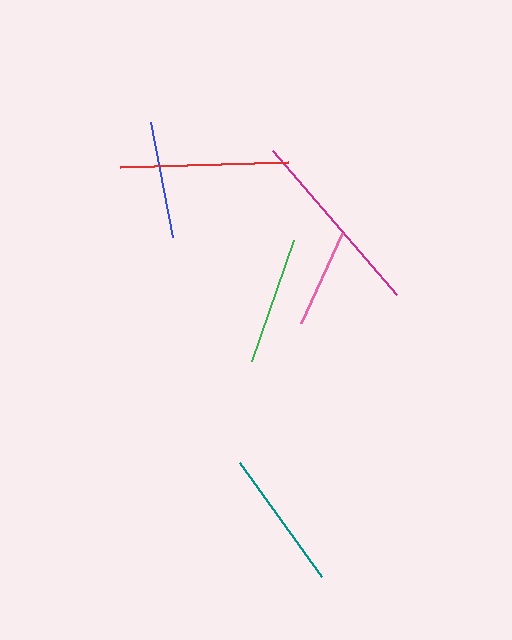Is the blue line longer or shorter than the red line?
The red line is longer than the blue line.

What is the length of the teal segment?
The teal segment is approximately 140 pixels long.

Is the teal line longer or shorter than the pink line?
The teal line is longer than the pink line.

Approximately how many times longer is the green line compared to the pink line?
The green line is approximately 1.3 times the length of the pink line.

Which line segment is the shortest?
The pink line is the shortest at approximately 99 pixels.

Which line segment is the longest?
The magenta line is the longest at approximately 190 pixels.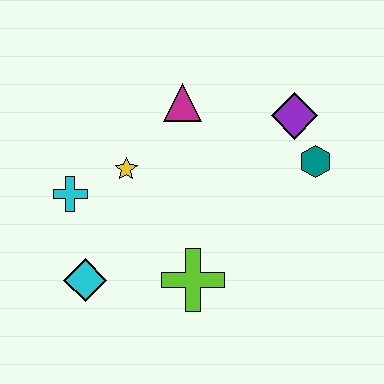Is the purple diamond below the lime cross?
No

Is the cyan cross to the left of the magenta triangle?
Yes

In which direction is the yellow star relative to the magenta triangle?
The yellow star is below the magenta triangle.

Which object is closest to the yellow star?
The cyan cross is closest to the yellow star.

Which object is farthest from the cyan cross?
The teal hexagon is farthest from the cyan cross.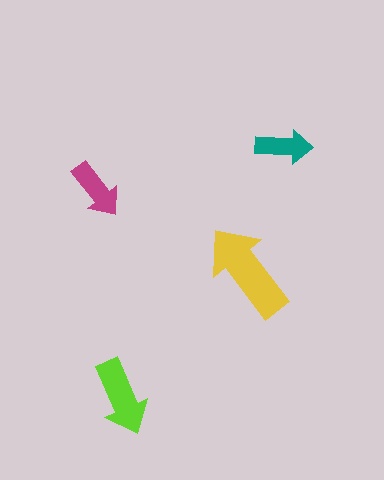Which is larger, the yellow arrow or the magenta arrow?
The yellow one.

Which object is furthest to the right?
The teal arrow is rightmost.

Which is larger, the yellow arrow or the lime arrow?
The yellow one.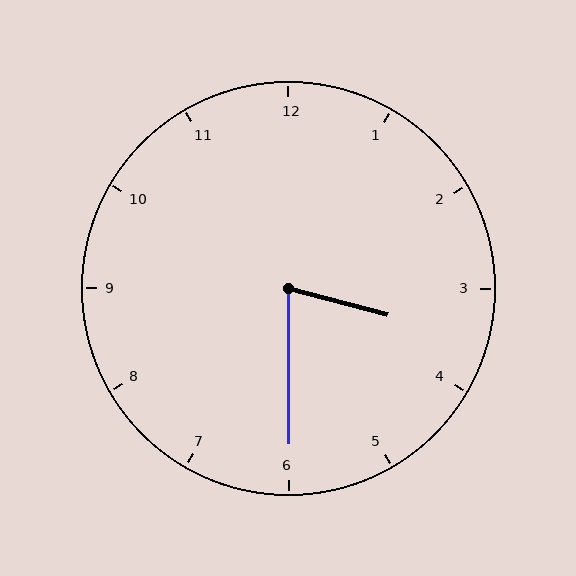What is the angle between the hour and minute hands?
Approximately 75 degrees.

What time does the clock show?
3:30.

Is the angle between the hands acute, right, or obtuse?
It is acute.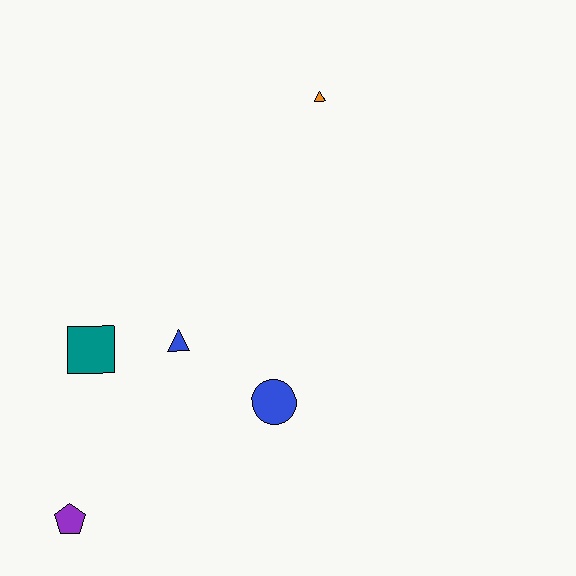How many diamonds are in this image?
There are no diamonds.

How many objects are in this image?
There are 5 objects.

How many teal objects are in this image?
There is 1 teal object.